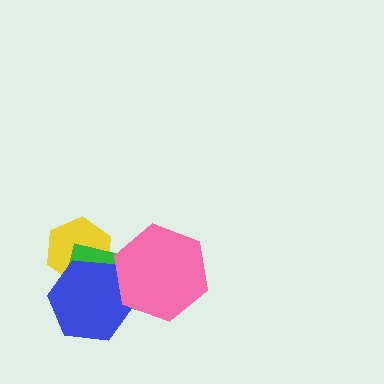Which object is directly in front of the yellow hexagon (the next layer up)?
The green rectangle is directly in front of the yellow hexagon.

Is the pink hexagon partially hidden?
No, no other shape covers it.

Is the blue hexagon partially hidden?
Yes, it is partially covered by another shape.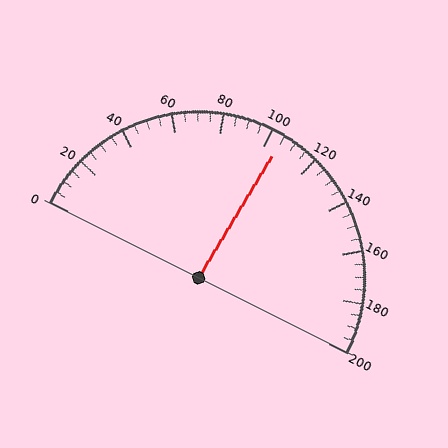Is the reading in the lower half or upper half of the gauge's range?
The reading is in the upper half of the range (0 to 200).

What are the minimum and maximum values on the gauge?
The gauge ranges from 0 to 200.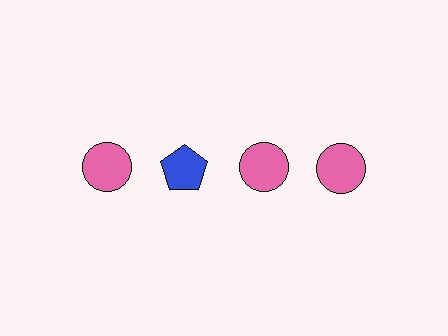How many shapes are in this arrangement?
There are 4 shapes arranged in a grid pattern.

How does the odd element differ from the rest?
It differs in both color (blue instead of pink) and shape (pentagon instead of circle).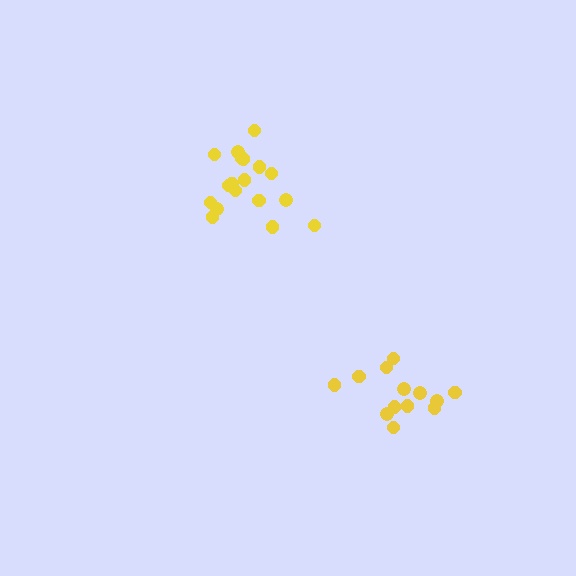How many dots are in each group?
Group 1: 18 dots, Group 2: 13 dots (31 total).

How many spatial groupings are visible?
There are 2 spatial groupings.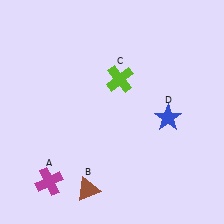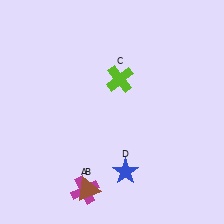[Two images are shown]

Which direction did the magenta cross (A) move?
The magenta cross (A) moved right.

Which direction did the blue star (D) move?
The blue star (D) moved down.